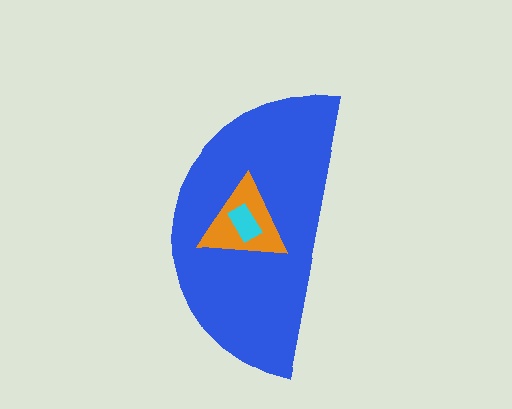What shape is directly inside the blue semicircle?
The orange triangle.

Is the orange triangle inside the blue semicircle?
Yes.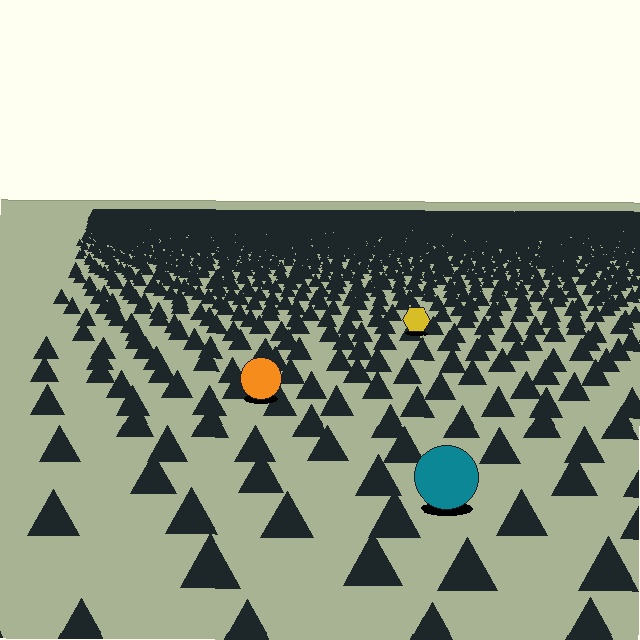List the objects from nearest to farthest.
From nearest to farthest: the teal circle, the orange circle, the yellow hexagon.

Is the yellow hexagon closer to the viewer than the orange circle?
No. The orange circle is closer — you can tell from the texture gradient: the ground texture is coarser near it.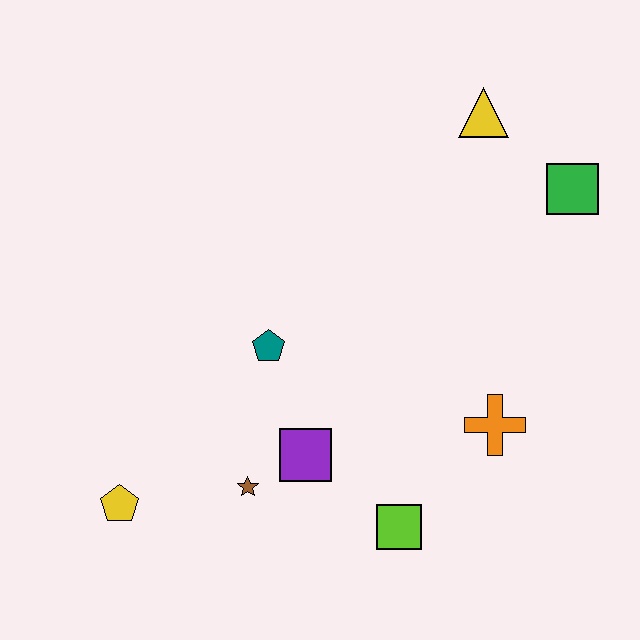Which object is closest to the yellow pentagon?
The brown star is closest to the yellow pentagon.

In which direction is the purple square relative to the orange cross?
The purple square is to the left of the orange cross.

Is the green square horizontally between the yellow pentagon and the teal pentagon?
No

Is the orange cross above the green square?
No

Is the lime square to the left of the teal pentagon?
No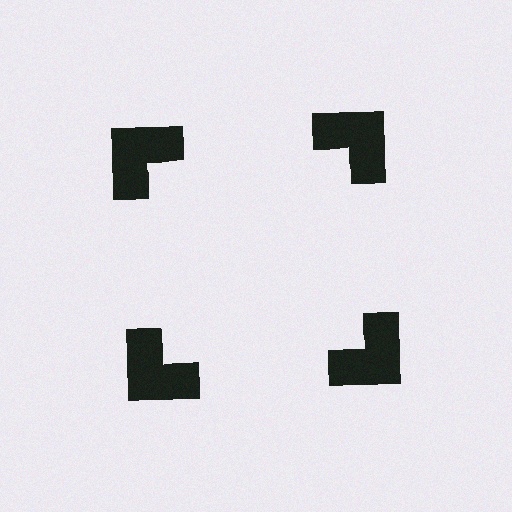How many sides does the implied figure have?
4 sides.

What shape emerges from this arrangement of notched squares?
An illusory square — its edges are inferred from the aligned wedge cuts in the notched squares, not physically drawn.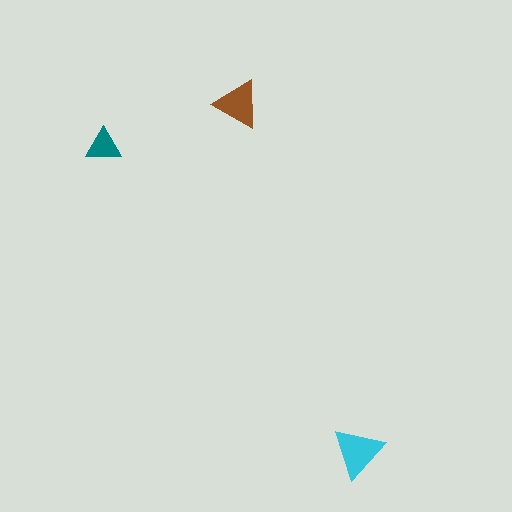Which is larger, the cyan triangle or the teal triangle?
The cyan one.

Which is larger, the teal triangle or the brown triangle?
The brown one.